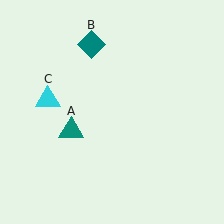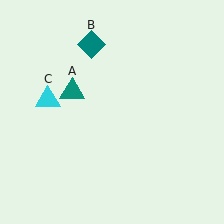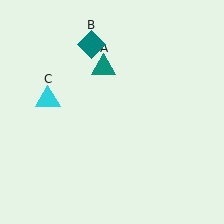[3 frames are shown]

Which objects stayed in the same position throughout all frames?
Teal diamond (object B) and cyan triangle (object C) remained stationary.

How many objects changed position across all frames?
1 object changed position: teal triangle (object A).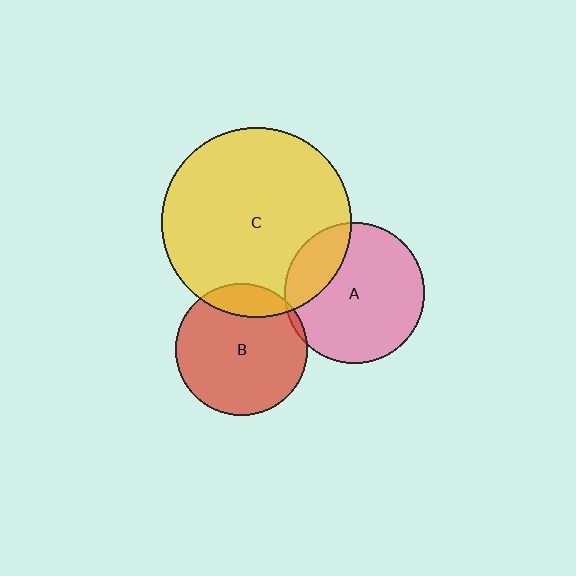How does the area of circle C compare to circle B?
Approximately 2.1 times.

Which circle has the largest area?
Circle C (yellow).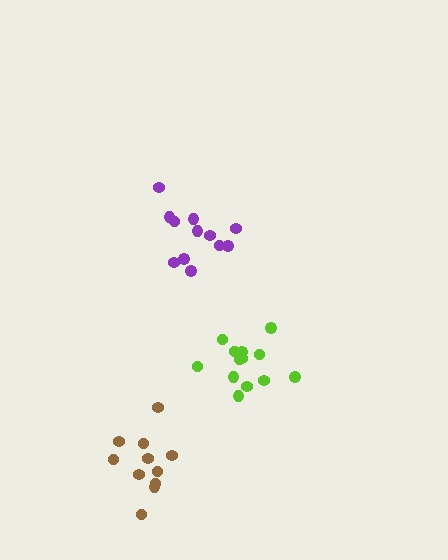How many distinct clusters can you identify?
There are 3 distinct clusters.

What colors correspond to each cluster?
The clusters are colored: lime, brown, purple.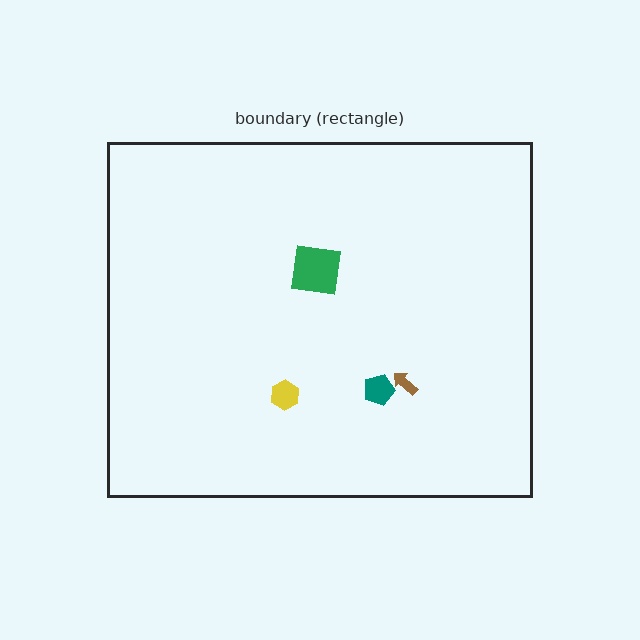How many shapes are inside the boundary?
4 inside, 0 outside.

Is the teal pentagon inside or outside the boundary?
Inside.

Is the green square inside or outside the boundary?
Inside.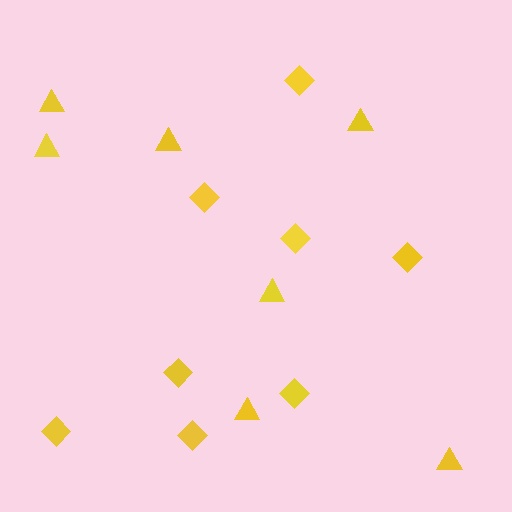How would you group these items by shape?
There are 2 groups: one group of diamonds (8) and one group of triangles (7).